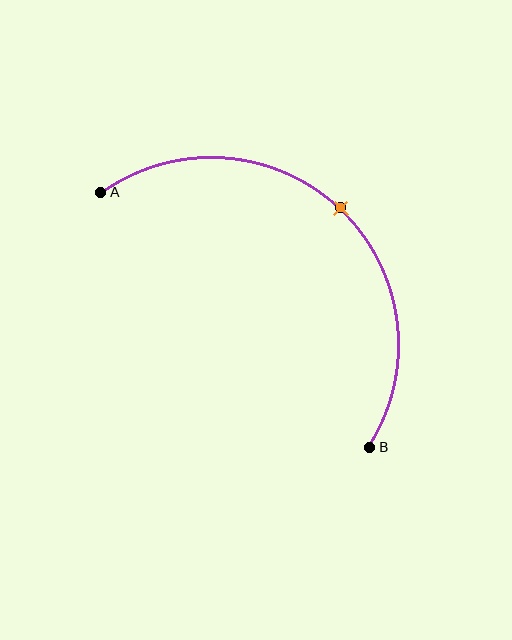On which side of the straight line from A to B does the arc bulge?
The arc bulges above and to the right of the straight line connecting A and B.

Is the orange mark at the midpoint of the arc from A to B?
Yes. The orange mark lies on the arc at equal arc-length from both A and B — it is the arc midpoint.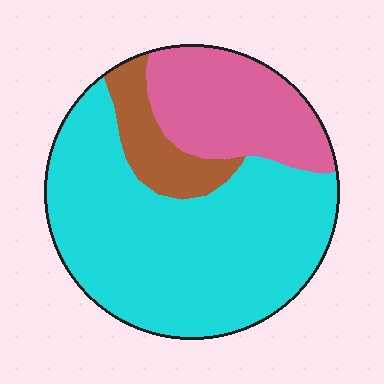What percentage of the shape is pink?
Pink covers roughly 25% of the shape.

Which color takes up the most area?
Cyan, at roughly 65%.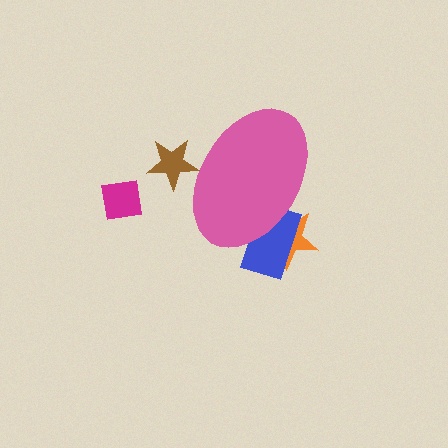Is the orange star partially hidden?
Yes, the orange star is partially hidden behind the pink ellipse.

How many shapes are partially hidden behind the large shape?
3 shapes are partially hidden.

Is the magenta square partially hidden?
No, the magenta square is fully visible.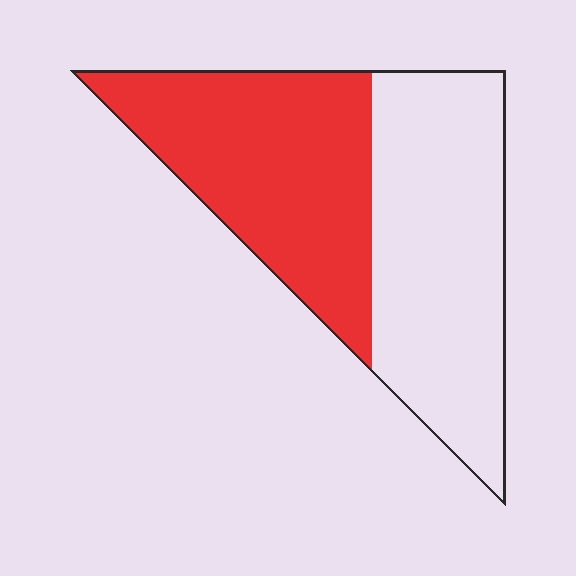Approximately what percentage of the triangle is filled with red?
Approximately 50%.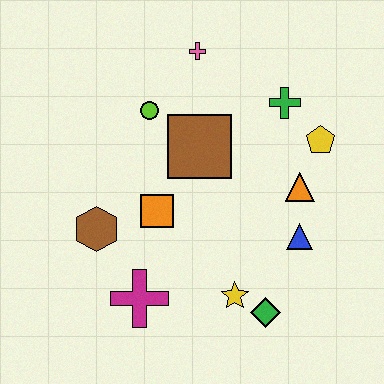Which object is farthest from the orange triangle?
The brown hexagon is farthest from the orange triangle.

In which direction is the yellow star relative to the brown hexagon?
The yellow star is to the right of the brown hexagon.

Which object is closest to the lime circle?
The brown square is closest to the lime circle.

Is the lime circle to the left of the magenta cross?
No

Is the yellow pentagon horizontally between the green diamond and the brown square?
No